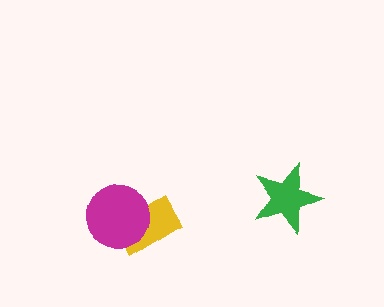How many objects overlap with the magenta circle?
1 object overlaps with the magenta circle.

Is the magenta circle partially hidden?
No, no other shape covers it.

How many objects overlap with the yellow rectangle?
1 object overlaps with the yellow rectangle.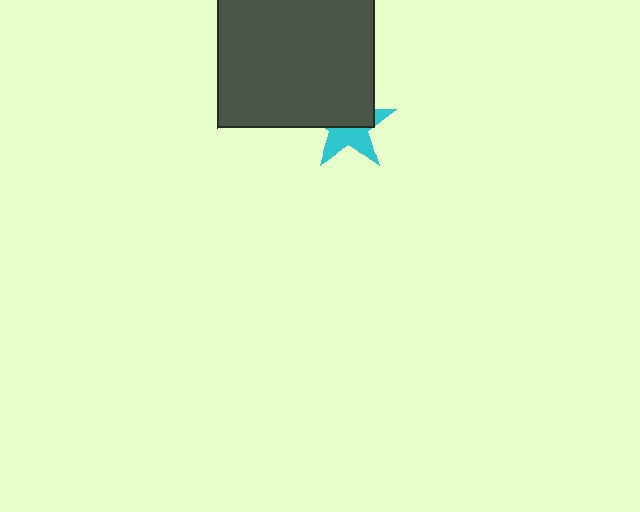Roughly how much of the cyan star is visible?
About half of it is visible (roughly 48%).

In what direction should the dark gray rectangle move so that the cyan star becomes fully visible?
The dark gray rectangle should move up. That is the shortest direction to clear the overlap and leave the cyan star fully visible.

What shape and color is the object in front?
The object in front is a dark gray rectangle.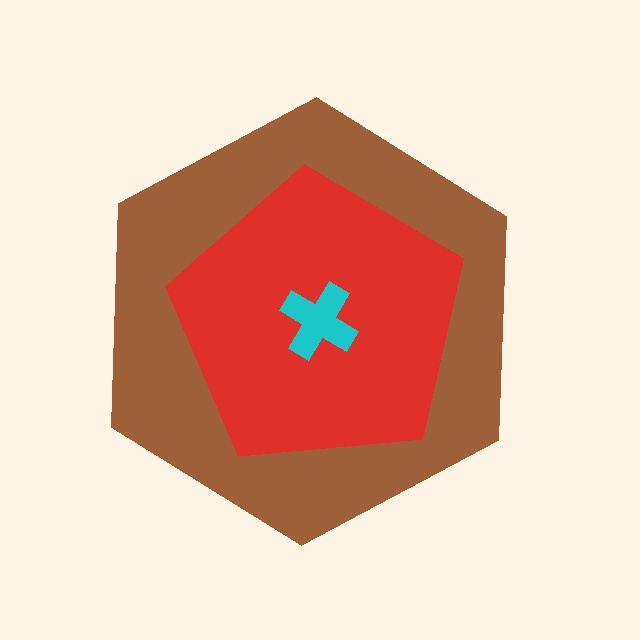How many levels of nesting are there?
3.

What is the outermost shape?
The brown hexagon.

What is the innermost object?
The cyan cross.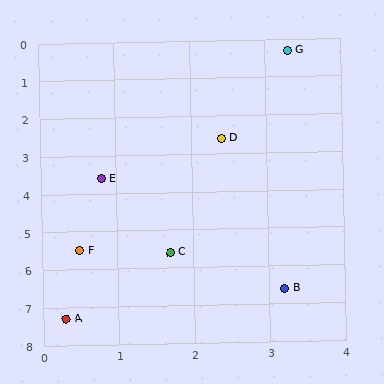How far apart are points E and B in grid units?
Points E and B are about 3.8 grid units apart.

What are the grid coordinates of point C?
Point C is at approximately (1.7, 5.6).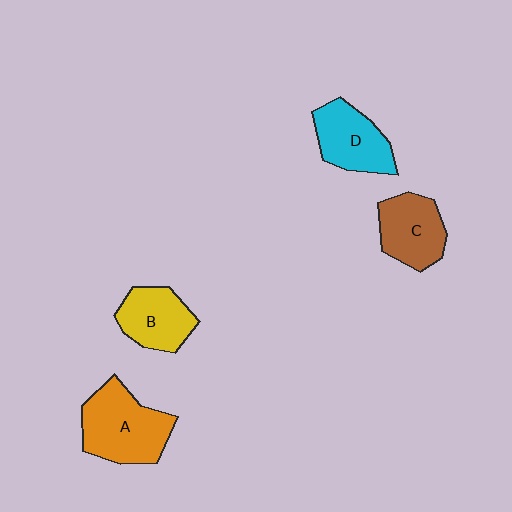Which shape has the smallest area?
Shape B (yellow).